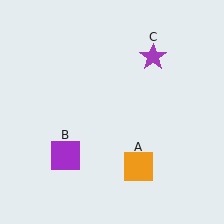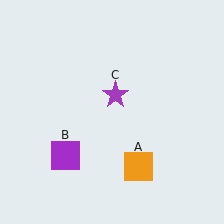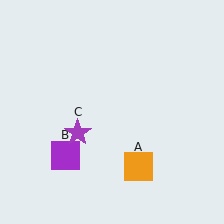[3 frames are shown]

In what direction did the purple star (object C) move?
The purple star (object C) moved down and to the left.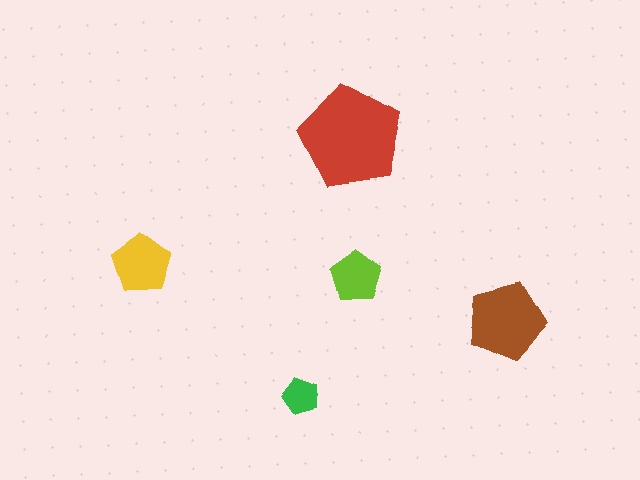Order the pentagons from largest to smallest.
the red one, the brown one, the yellow one, the lime one, the green one.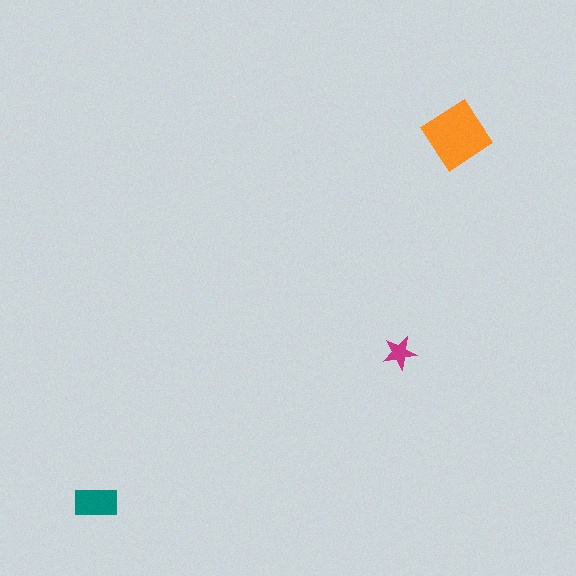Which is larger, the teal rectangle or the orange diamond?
The orange diamond.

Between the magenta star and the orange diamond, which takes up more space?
The orange diamond.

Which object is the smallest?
The magenta star.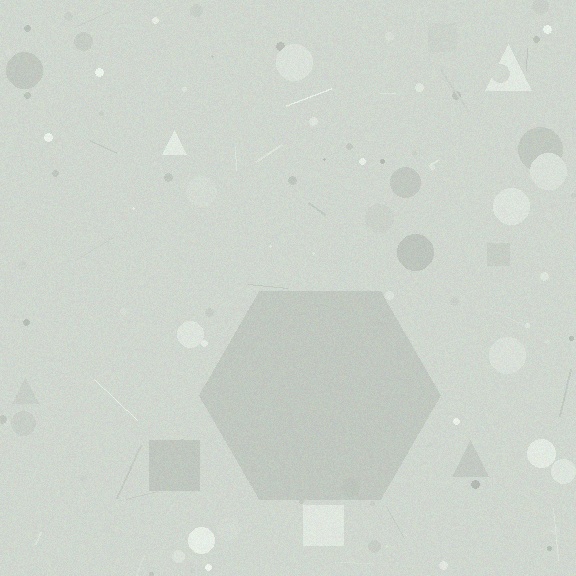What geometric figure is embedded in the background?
A hexagon is embedded in the background.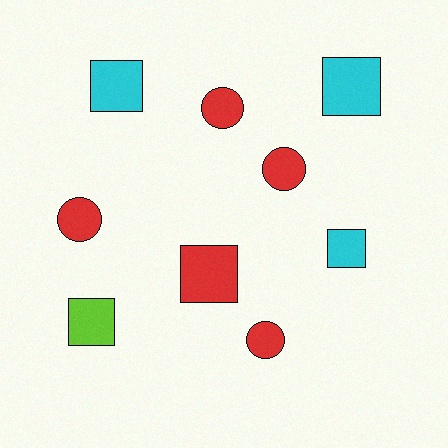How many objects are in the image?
There are 9 objects.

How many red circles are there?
There are 4 red circles.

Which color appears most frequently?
Red, with 5 objects.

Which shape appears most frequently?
Square, with 5 objects.